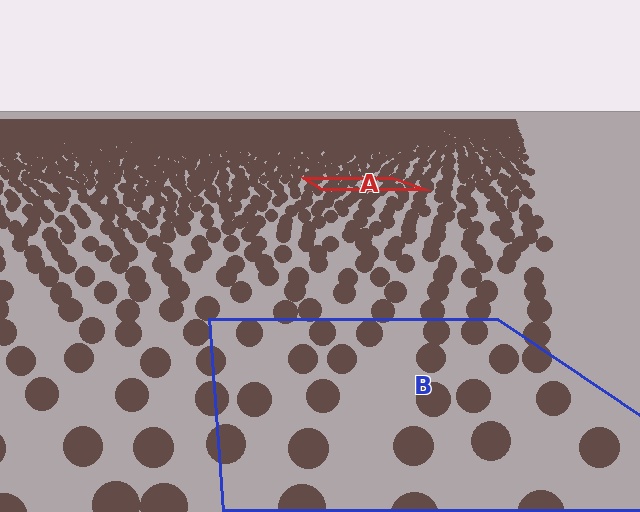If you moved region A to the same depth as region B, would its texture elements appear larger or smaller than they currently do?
They would appear larger. At a closer depth, the same texture elements are projected at a bigger on-screen size.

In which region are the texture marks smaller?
The texture marks are smaller in region A, because it is farther away.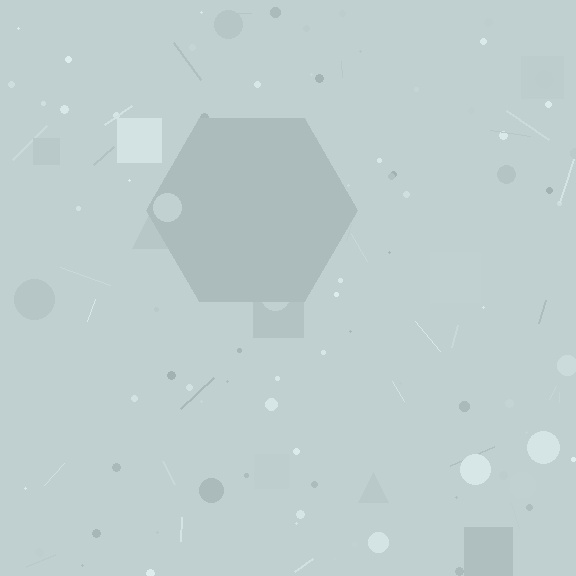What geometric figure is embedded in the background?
A hexagon is embedded in the background.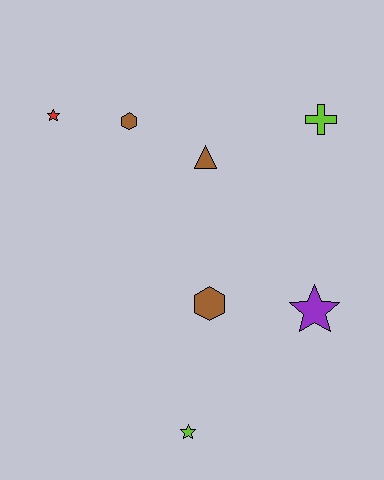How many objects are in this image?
There are 7 objects.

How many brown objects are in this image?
There are 3 brown objects.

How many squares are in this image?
There are no squares.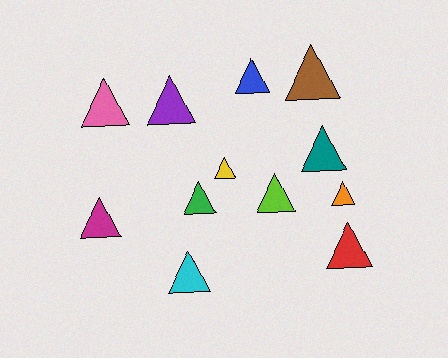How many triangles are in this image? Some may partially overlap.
There are 12 triangles.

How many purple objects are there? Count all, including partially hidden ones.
There is 1 purple object.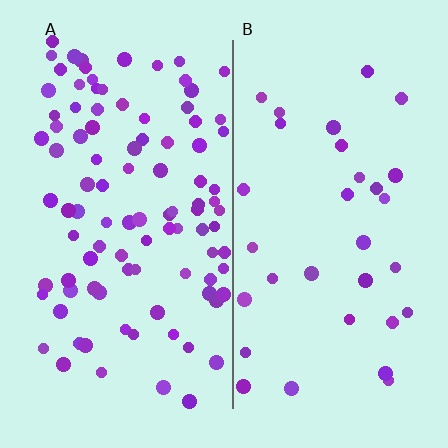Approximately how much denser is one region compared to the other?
Approximately 3.0× — region A over region B.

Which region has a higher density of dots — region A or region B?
A (the left).